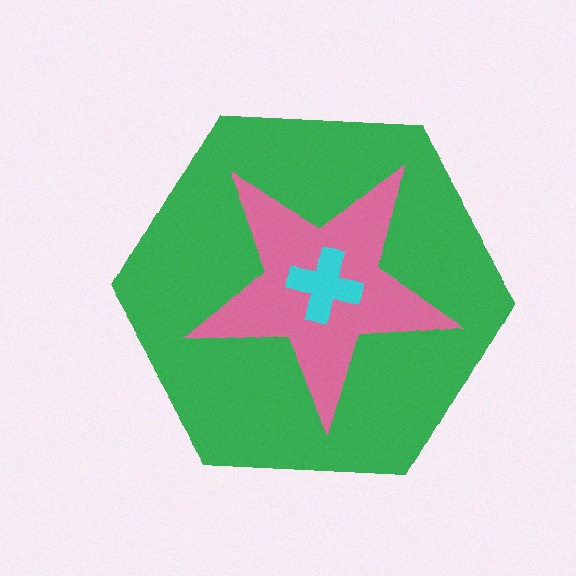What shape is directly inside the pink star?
The cyan cross.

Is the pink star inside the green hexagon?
Yes.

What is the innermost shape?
The cyan cross.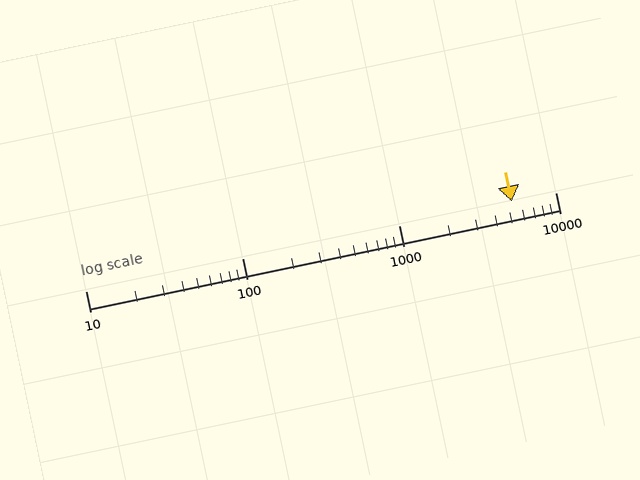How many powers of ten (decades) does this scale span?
The scale spans 3 decades, from 10 to 10000.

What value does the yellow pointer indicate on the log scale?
The pointer indicates approximately 5300.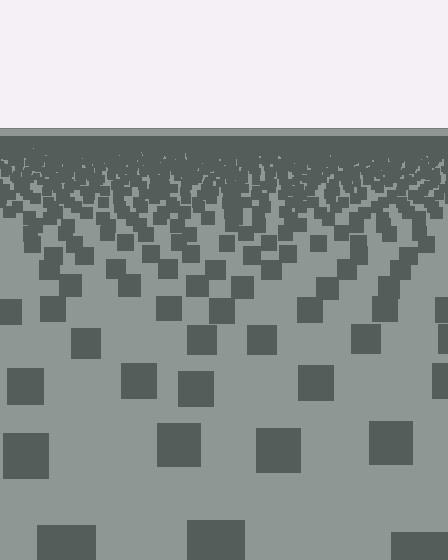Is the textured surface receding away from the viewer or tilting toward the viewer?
The surface is receding away from the viewer. Texture elements get smaller and denser toward the top.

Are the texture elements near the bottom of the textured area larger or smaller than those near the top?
Larger. Near the bottom, elements are closer to the viewer and appear at a bigger on-screen size.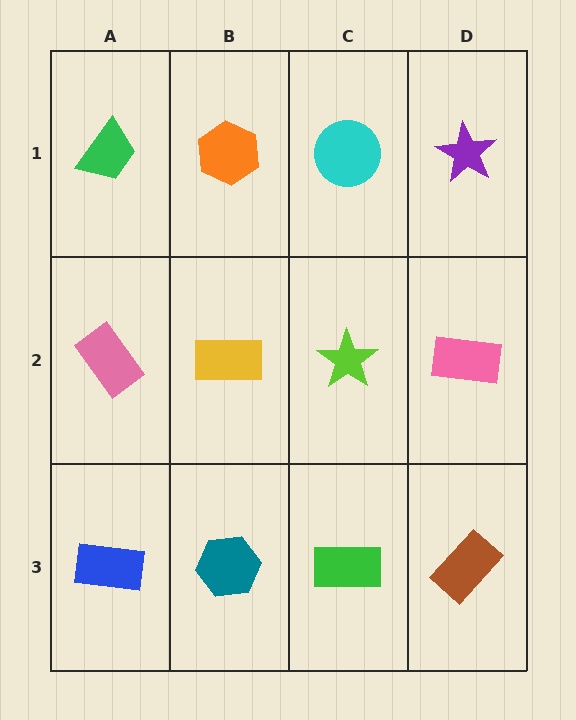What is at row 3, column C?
A green rectangle.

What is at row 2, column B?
A yellow rectangle.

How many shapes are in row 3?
4 shapes.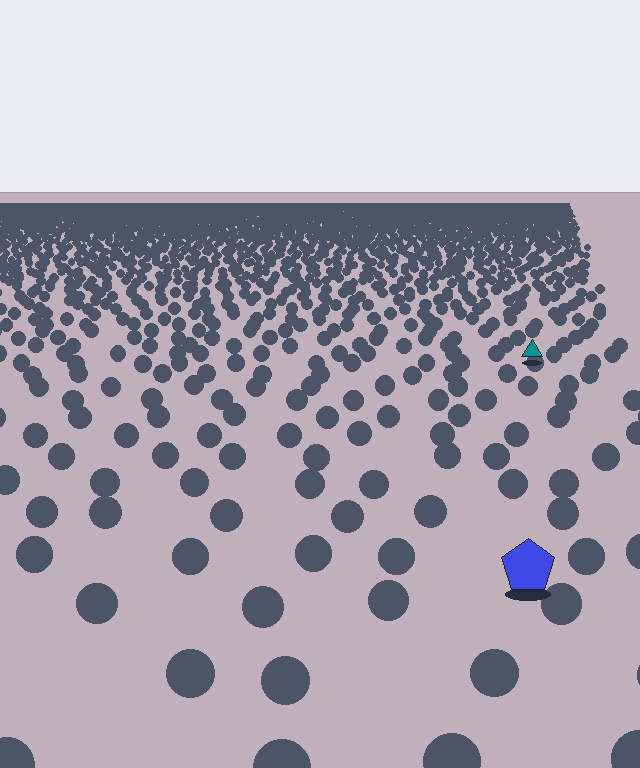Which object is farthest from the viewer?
The teal triangle is farthest from the viewer. It appears smaller and the ground texture around it is denser.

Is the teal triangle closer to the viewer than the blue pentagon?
No. The blue pentagon is closer — you can tell from the texture gradient: the ground texture is coarser near it.